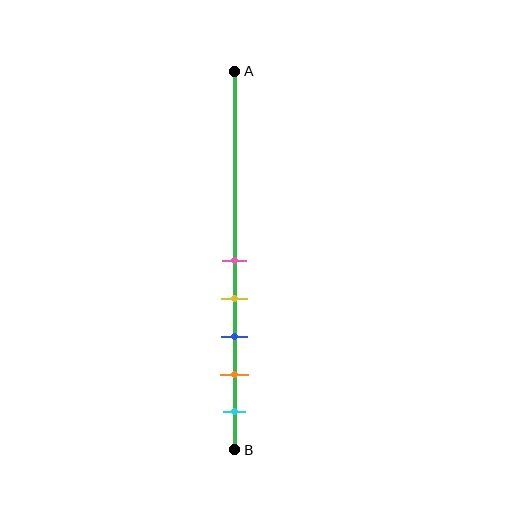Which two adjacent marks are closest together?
The pink and yellow marks are the closest adjacent pair.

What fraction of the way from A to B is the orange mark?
The orange mark is approximately 80% (0.8) of the way from A to B.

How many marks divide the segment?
There are 5 marks dividing the segment.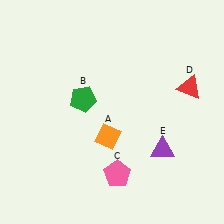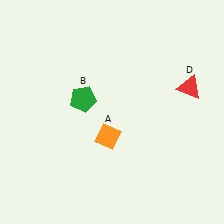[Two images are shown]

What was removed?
The purple triangle (E), the pink pentagon (C) were removed in Image 2.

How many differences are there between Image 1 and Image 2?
There are 2 differences between the two images.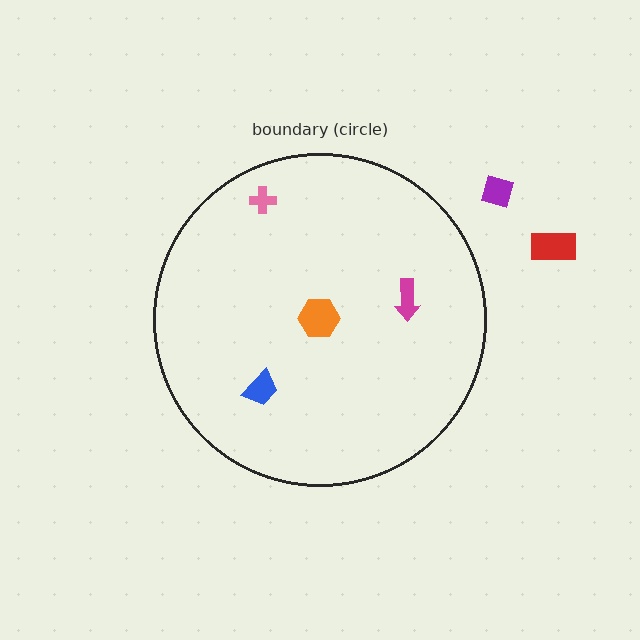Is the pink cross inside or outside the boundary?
Inside.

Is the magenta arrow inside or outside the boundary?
Inside.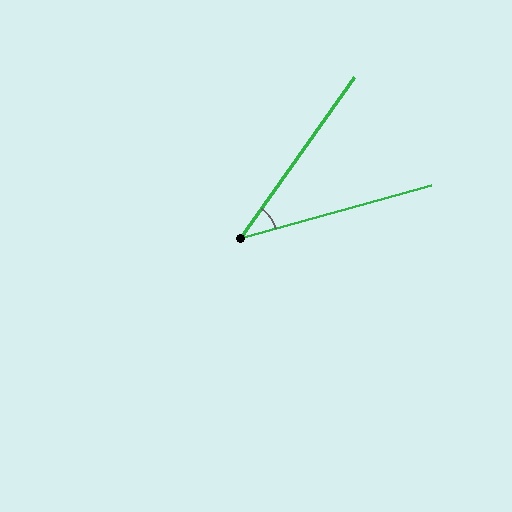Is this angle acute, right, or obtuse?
It is acute.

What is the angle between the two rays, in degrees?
Approximately 39 degrees.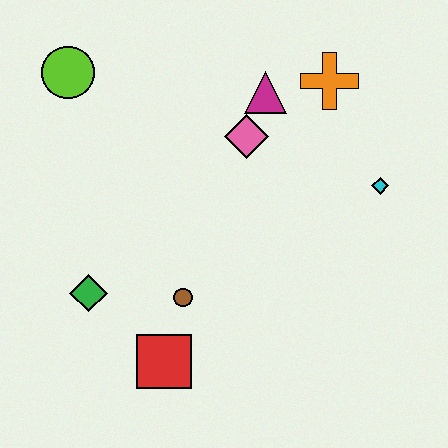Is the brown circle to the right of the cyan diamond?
No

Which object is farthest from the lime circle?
The cyan diamond is farthest from the lime circle.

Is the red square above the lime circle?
No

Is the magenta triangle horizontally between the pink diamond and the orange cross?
Yes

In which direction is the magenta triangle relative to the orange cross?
The magenta triangle is to the left of the orange cross.